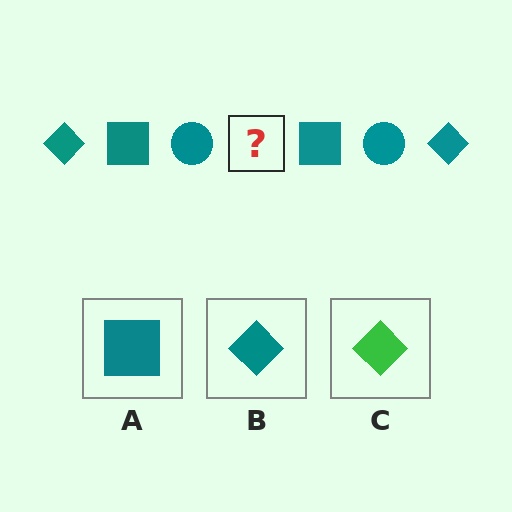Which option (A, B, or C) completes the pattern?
B.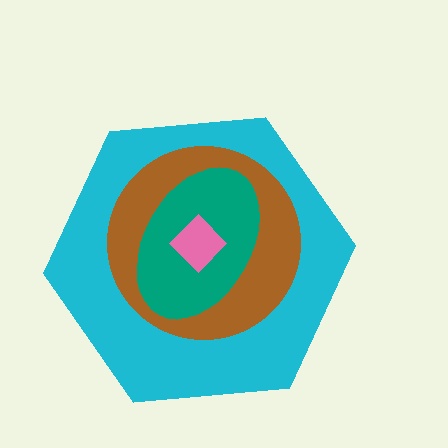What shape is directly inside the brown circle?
The teal ellipse.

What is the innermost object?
The pink diamond.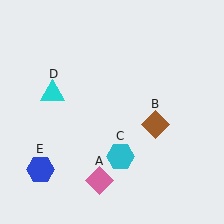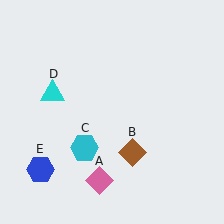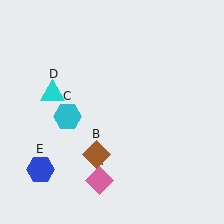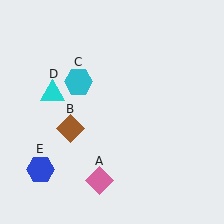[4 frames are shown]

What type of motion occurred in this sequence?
The brown diamond (object B), cyan hexagon (object C) rotated clockwise around the center of the scene.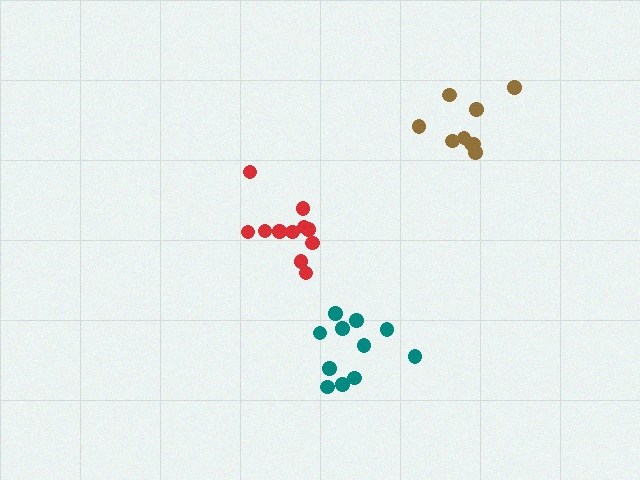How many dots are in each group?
Group 1: 9 dots, Group 2: 11 dots, Group 3: 11 dots (31 total).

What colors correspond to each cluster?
The clusters are colored: brown, red, teal.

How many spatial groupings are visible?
There are 3 spatial groupings.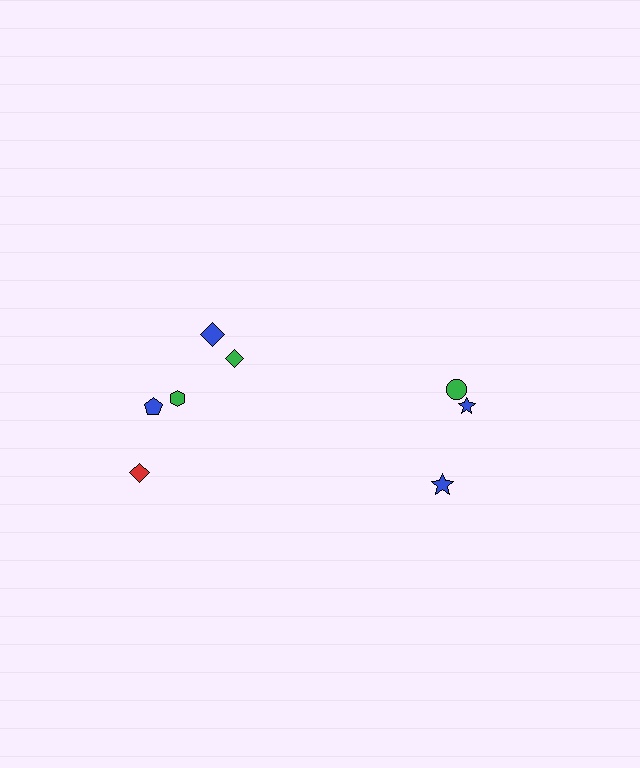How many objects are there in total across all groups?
There are 8 objects.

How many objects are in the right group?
There are 3 objects.